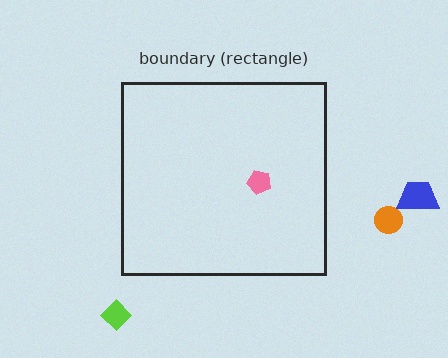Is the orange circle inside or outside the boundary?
Outside.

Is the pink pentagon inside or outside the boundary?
Inside.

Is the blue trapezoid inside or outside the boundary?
Outside.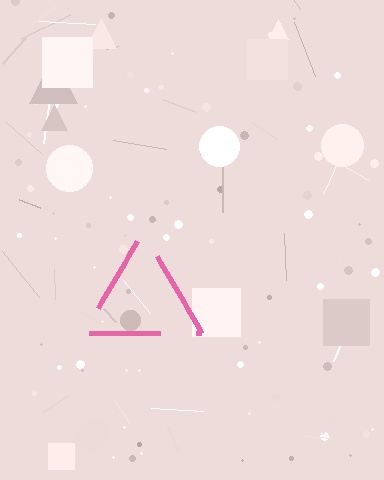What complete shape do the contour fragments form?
The contour fragments form a triangle.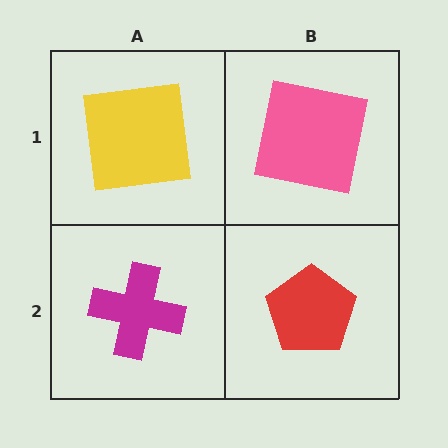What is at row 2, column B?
A red pentagon.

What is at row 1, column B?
A pink square.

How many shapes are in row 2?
2 shapes.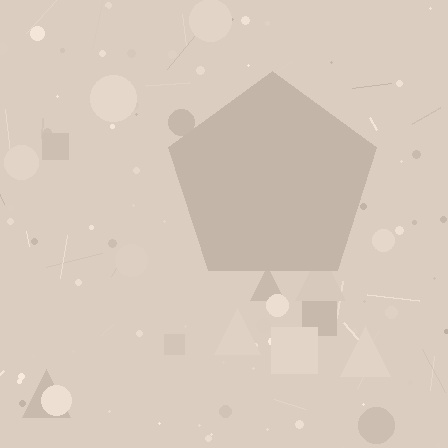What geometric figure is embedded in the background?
A pentagon is embedded in the background.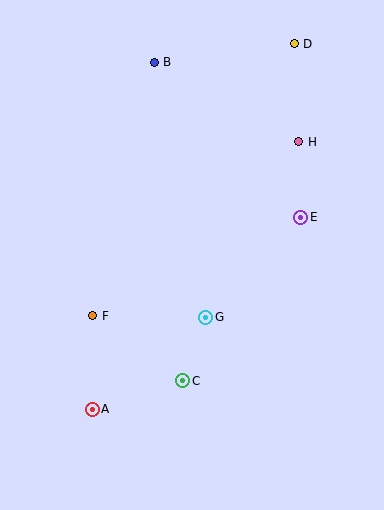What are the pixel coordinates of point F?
Point F is at (93, 316).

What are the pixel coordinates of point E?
Point E is at (301, 217).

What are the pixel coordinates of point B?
Point B is at (154, 62).